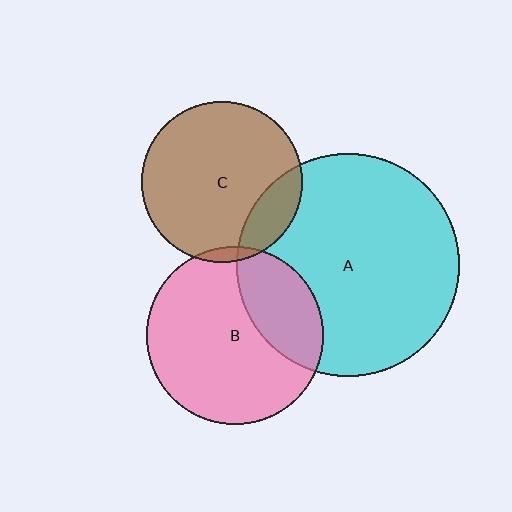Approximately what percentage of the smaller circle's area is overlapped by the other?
Approximately 5%.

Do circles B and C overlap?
Yes.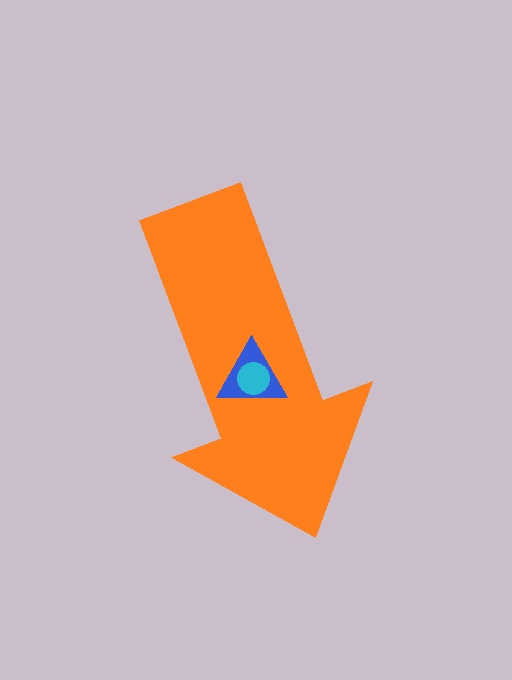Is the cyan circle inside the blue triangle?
Yes.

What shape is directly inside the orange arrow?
The blue triangle.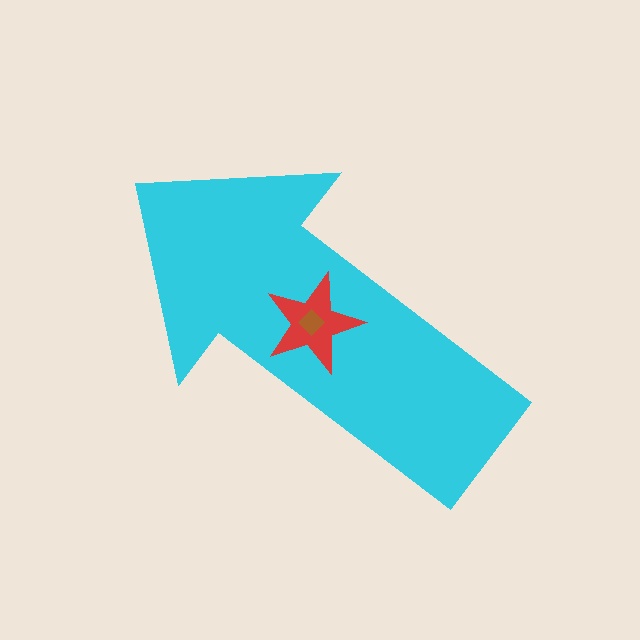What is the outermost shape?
The cyan arrow.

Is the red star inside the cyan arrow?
Yes.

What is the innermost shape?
The brown diamond.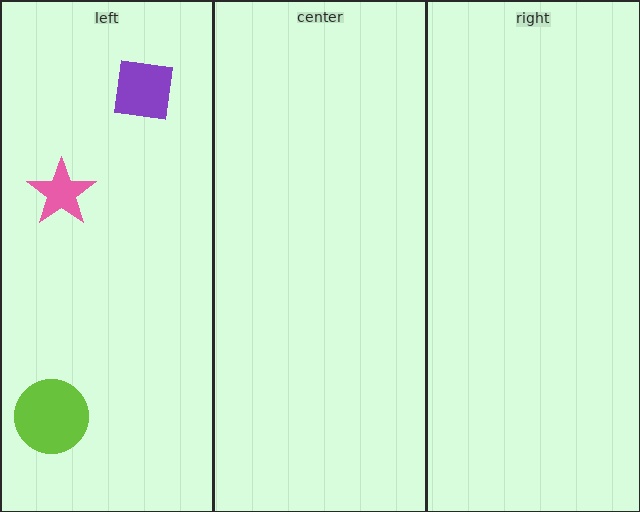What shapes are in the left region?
The lime circle, the purple square, the pink star.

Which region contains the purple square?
The left region.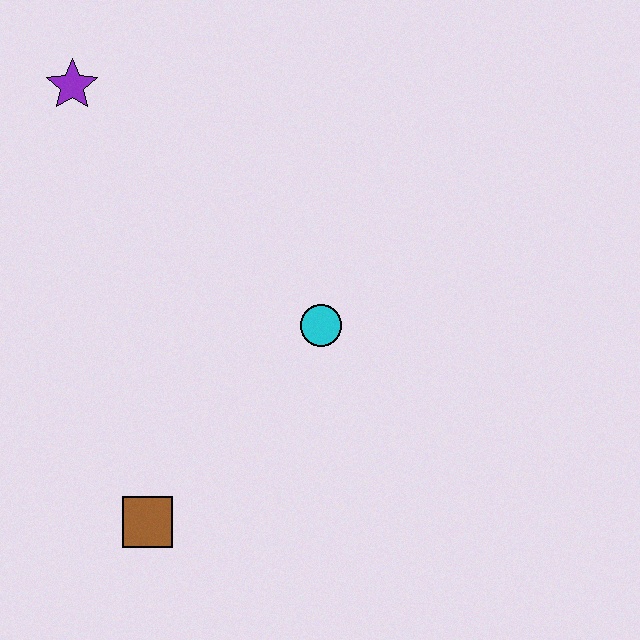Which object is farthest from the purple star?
The brown square is farthest from the purple star.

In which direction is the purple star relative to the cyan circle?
The purple star is to the left of the cyan circle.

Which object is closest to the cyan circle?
The brown square is closest to the cyan circle.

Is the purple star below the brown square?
No